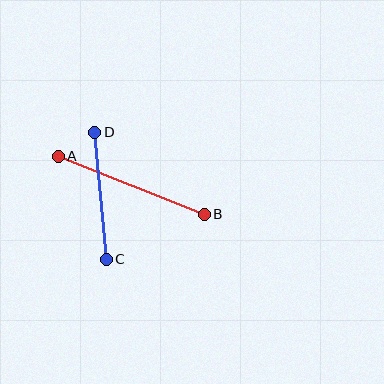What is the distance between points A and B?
The distance is approximately 157 pixels.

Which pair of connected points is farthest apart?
Points A and B are farthest apart.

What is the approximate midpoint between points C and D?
The midpoint is at approximately (101, 196) pixels.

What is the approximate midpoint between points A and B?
The midpoint is at approximately (131, 185) pixels.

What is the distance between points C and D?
The distance is approximately 127 pixels.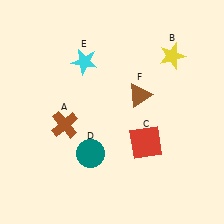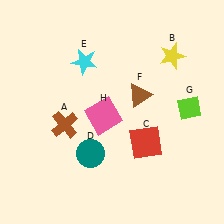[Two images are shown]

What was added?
A lime diamond (G), a pink square (H) were added in Image 2.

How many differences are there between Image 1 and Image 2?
There are 2 differences between the two images.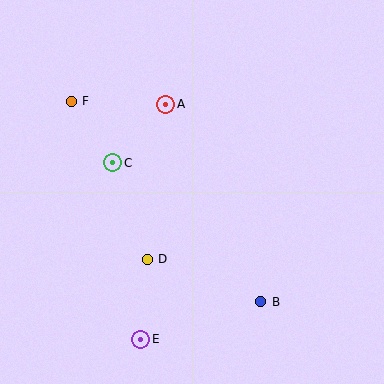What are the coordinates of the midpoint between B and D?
The midpoint between B and D is at (204, 280).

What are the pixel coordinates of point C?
Point C is at (113, 163).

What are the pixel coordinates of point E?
Point E is at (141, 339).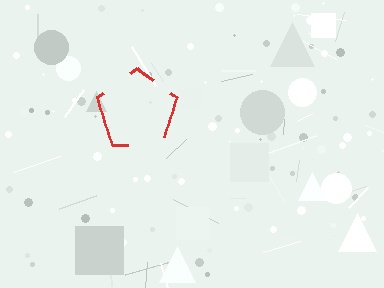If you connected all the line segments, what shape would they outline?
They would outline a pentagon.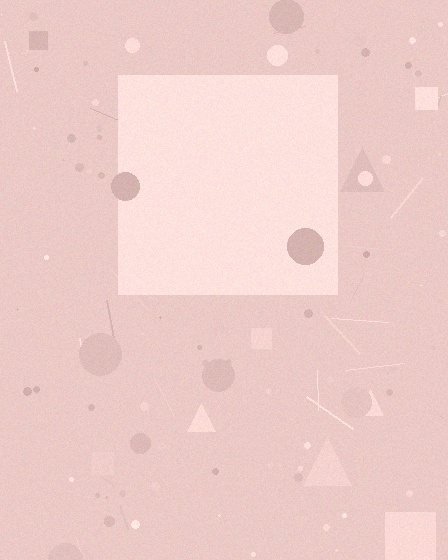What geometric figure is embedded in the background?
A square is embedded in the background.